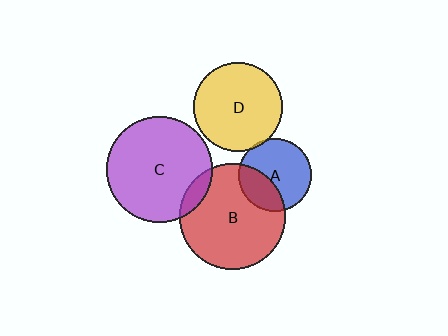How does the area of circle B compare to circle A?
Approximately 2.1 times.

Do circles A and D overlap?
Yes.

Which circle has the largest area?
Circle C (purple).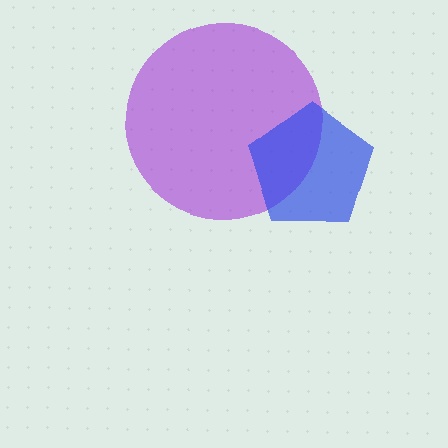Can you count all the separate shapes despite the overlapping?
Yes, there are 2 separate shapes.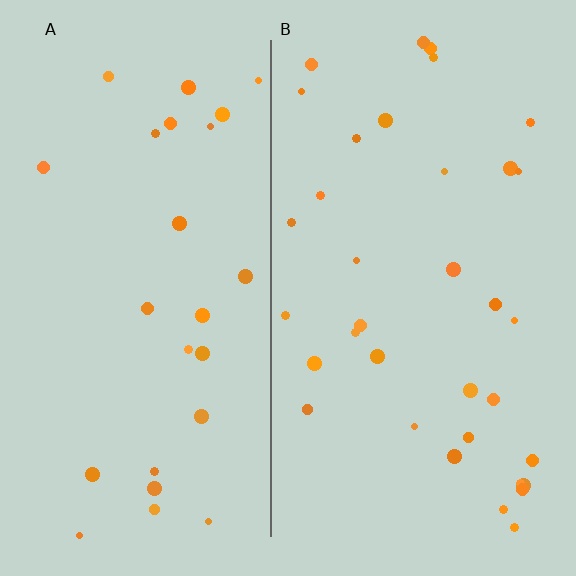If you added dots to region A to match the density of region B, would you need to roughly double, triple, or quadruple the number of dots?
Approximately double.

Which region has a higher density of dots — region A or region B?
B (the right).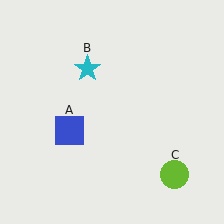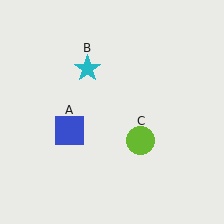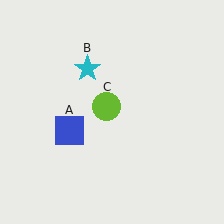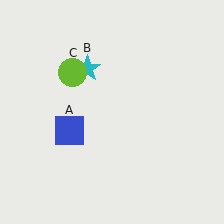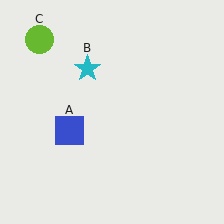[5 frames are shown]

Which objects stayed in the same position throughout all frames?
Blue square (object A) and cyan star (object B) remained stationary.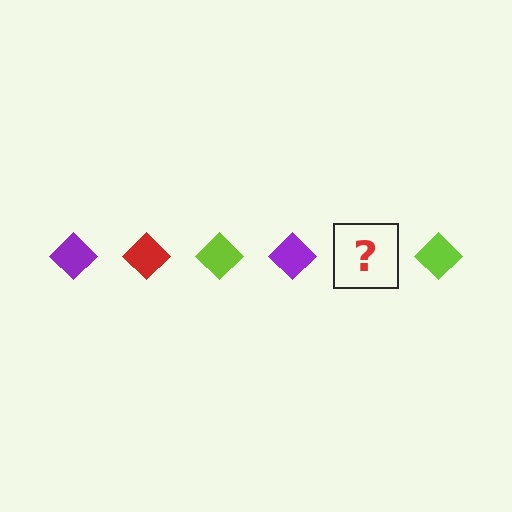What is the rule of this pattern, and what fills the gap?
The rule is that the pattern cycles through purple, red, lime diamonds. The gap should be filled with a red diamond.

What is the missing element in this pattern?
The missing element is a red diamond.